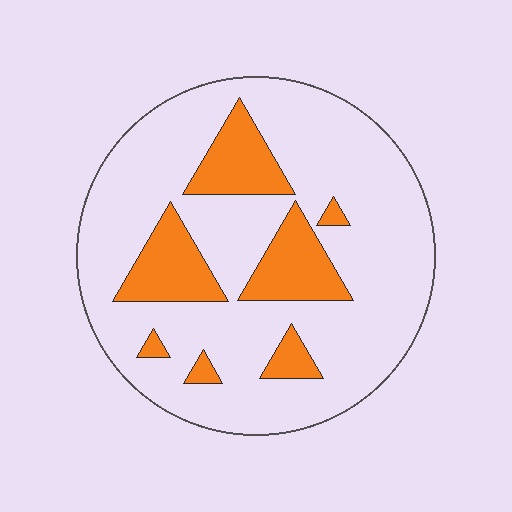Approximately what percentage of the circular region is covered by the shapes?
Approximately 20%.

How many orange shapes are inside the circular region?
7.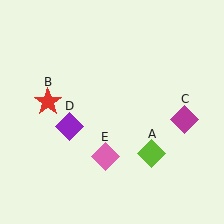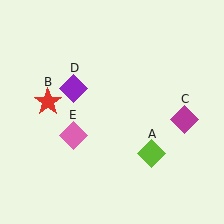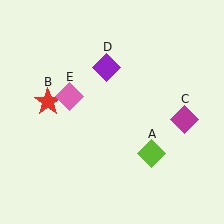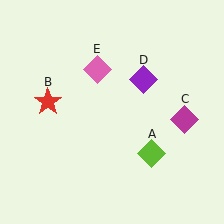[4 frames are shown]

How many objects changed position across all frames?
2 objects changed position: purple diamond (object D), pink diamond (object E).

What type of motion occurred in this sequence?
The purple diamond (object D), pink diamond (object E) rotated clockwise around the center of the scene.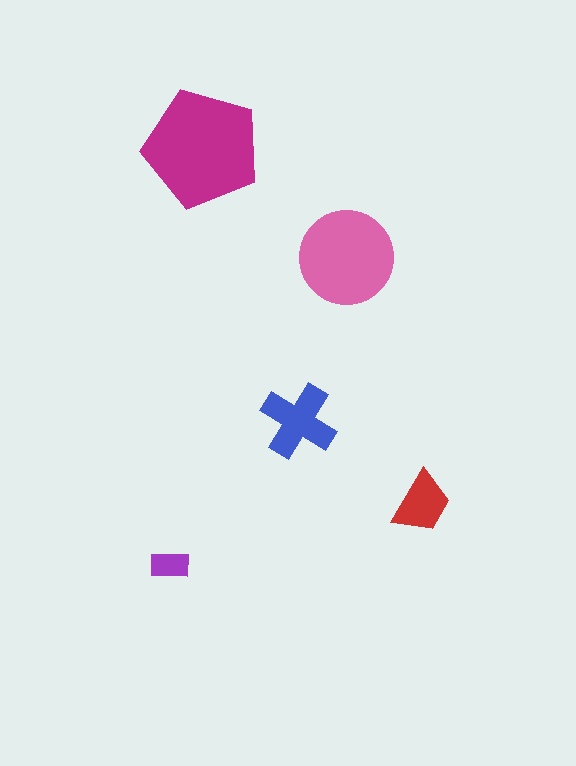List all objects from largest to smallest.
The magenta pentagon, the pink circle, the blue cross, the red trapezoid, the purple rectangle.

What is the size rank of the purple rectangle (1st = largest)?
5th.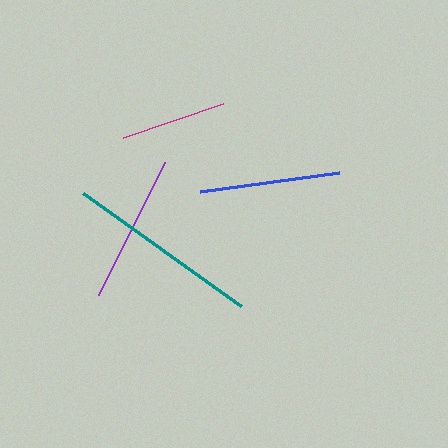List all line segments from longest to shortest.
From longest to shortest: teal, purple, blue, magenta.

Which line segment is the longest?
The teal line is the longest at approximately 194 pixels.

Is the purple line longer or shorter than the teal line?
The teal line is longer than the purple line.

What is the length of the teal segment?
The teal segment is approximately 194 pixels long.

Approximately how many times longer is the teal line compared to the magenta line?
The teal line is approximately 1.8 times the length of the magenta line.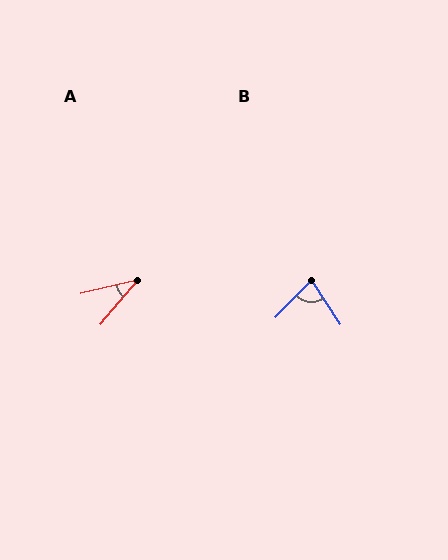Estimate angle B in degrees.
Approximately 78 degrees.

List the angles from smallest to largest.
A (36°), B (78°).